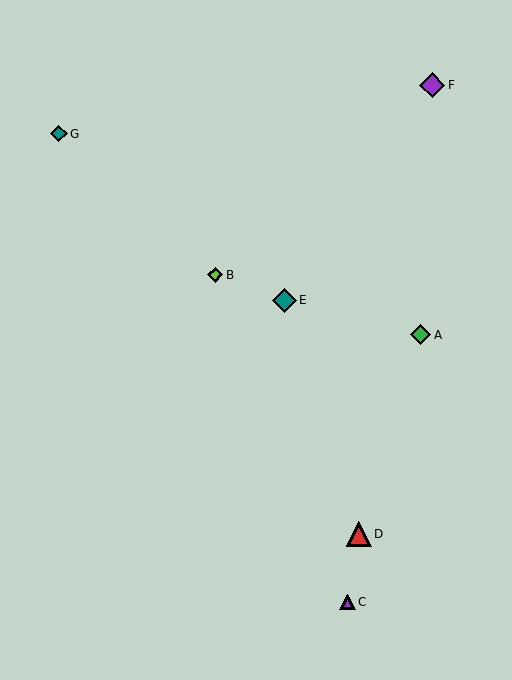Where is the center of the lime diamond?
The center of the lime diamond is at (215, 275).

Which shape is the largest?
The red triangle (labeled D) is the largest.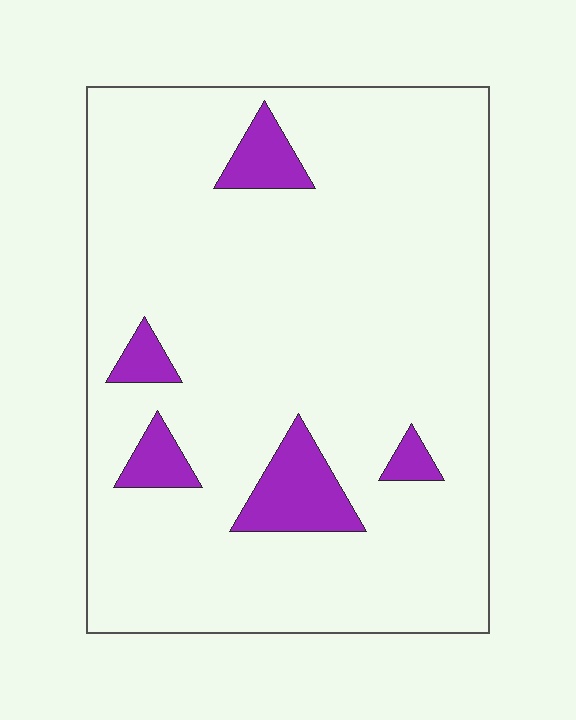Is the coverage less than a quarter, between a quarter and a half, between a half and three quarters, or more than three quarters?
Less than a quarter.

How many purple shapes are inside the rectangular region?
5.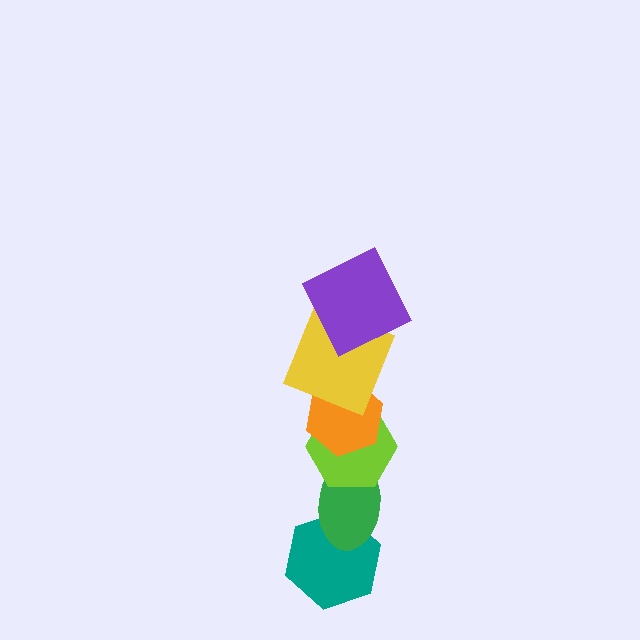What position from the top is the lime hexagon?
The lime hexagon is 4th from the top.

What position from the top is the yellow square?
The yellow square is 2nd from the top.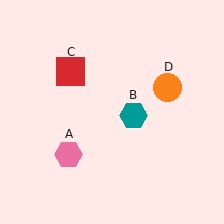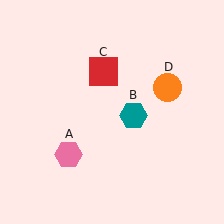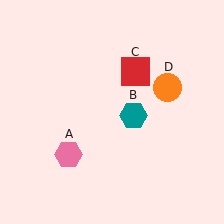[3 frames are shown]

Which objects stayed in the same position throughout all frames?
Pink hexagon (object A) and teal hexagon (object B) and orange circle (object D) remained stationary.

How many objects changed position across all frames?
1 object changed position: red square (object C).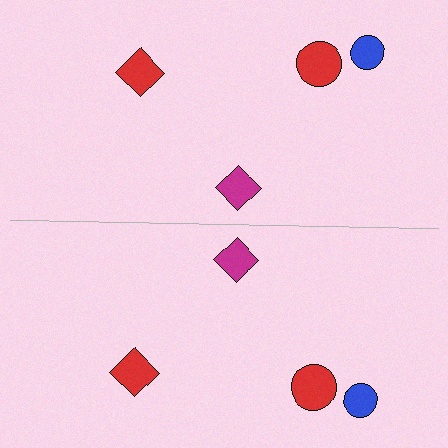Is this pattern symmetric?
Yes, this pattern has bilateral (reflection) symmetry.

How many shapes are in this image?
There are 8 shapes in this image.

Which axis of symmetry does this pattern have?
The pattern has a horizontal axis of symmetry running through the center of the image.